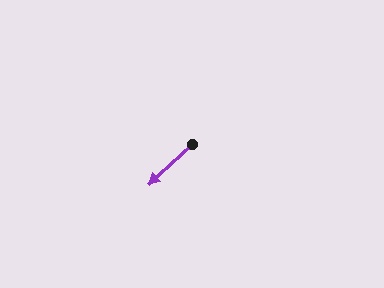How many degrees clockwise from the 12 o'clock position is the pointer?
Approximately 227 degrees.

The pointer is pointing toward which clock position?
Roughly 8 o'clock.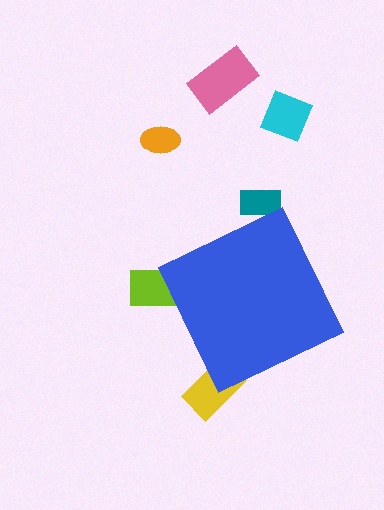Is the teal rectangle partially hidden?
Yes, the teal rectangle is partially hidden behind the blue diamond.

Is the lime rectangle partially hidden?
Yes, the lime rectangle is partially hidden behind the blue diamond.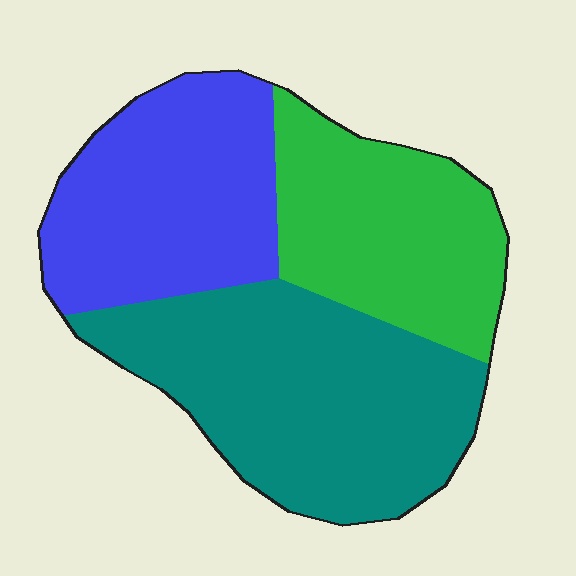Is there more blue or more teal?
Teal.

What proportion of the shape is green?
Green covers roughly 30% of the shape.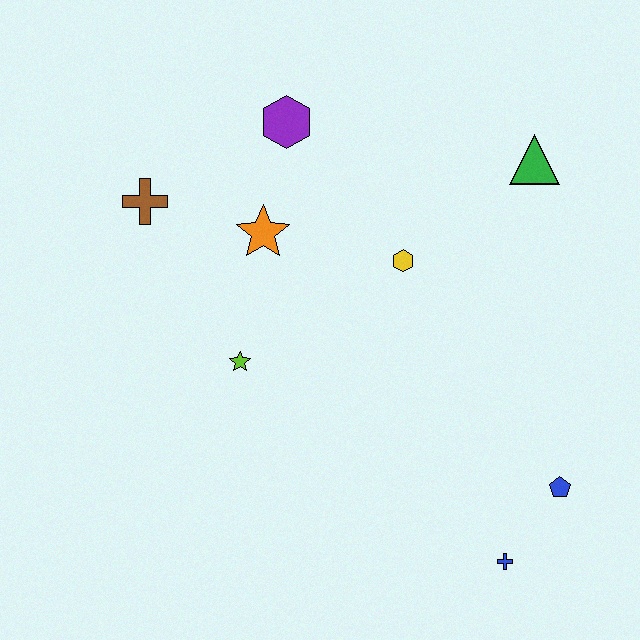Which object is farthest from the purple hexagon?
The blue cross is farthest from the purple hexagon.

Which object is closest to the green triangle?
The yellow hexagon is closest to the green triangle.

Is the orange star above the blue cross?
Yes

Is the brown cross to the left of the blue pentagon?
Yes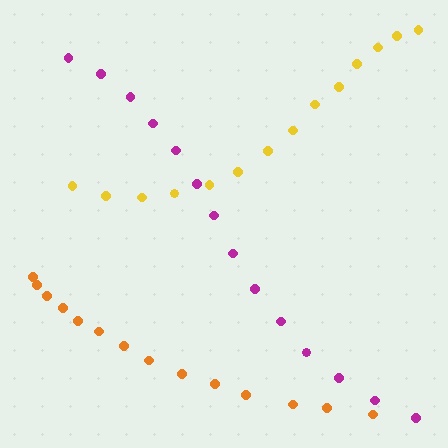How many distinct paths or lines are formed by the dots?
There are 3 distinct paths.